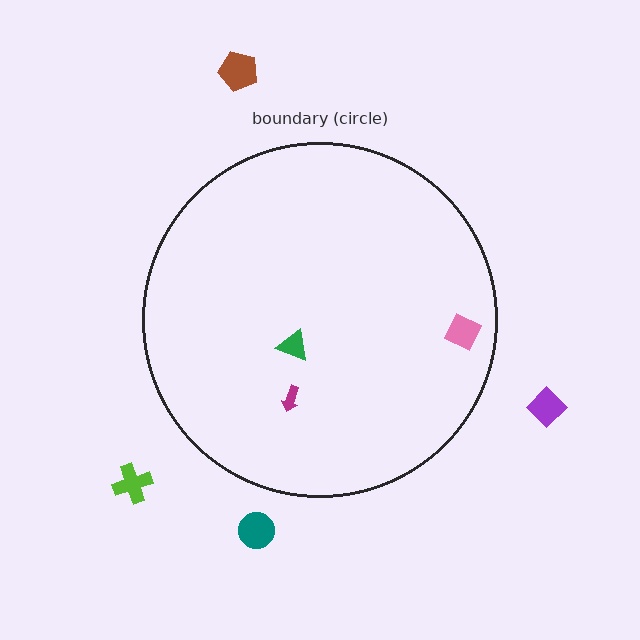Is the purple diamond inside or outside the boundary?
Outside.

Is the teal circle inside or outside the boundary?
Outside.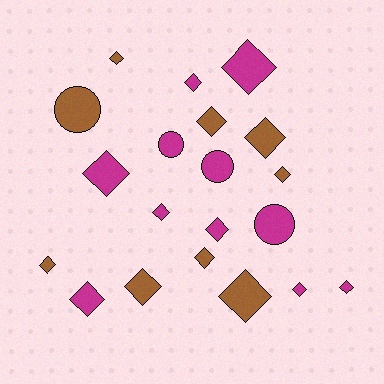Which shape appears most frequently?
Diamond, with 16 objects.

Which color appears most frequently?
Magenta, with 11 objects.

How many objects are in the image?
There are 20 objects.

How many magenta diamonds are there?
There are 8 magenta diamonds.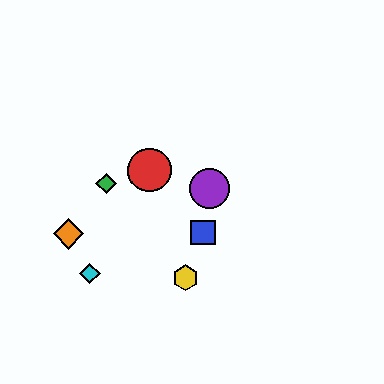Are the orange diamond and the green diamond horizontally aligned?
No, the orange diamond is at y≈234 and the green diamond is at y≈183.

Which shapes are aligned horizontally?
The blue square, the orange diamond are aligned horizontally.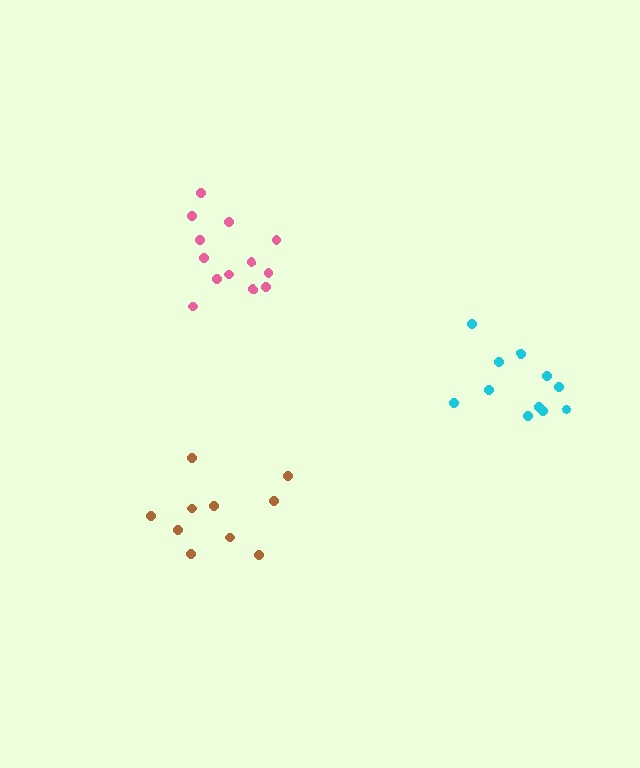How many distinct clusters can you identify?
There are 3 distinct clusters.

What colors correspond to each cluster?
The clusters are colored: brown, cyan, pink.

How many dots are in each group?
Group 1: 10 dots, Group 2: 11 dots, Group 3: 13 dots (34 total).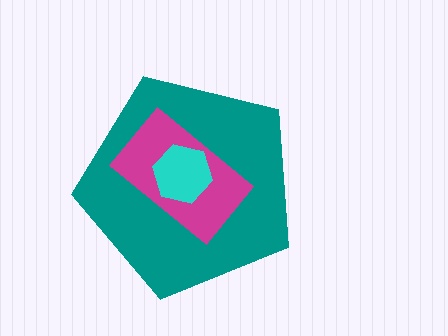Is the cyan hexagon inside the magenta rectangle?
Yes.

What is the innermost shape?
The cyan hexagon.